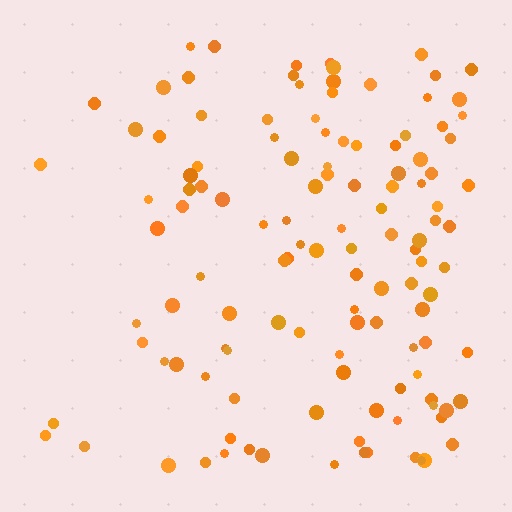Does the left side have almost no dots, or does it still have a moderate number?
Still a moderate number, just noticeably fewer than the right.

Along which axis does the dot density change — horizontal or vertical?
Horizontal.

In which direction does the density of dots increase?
From left to right, with the right side densest.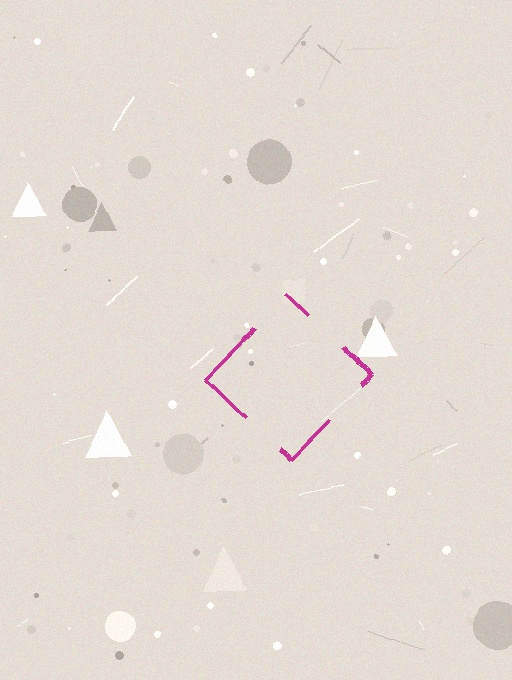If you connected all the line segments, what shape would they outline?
They would outline a diamond.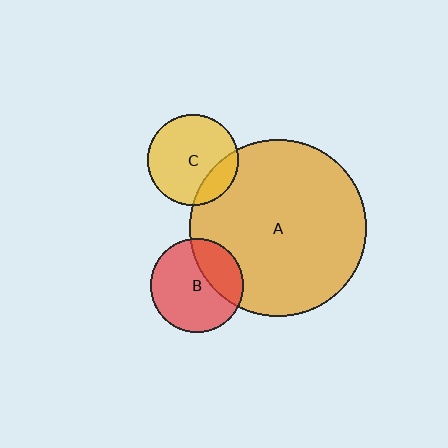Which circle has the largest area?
Circle A (orange).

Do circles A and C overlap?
Yes.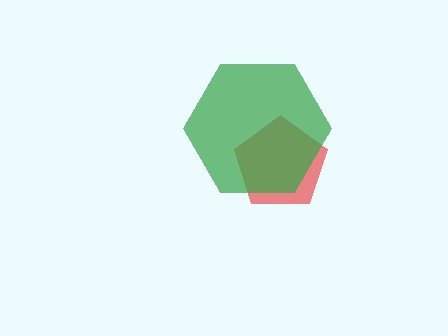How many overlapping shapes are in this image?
There are 2 overlapping shapes in the image.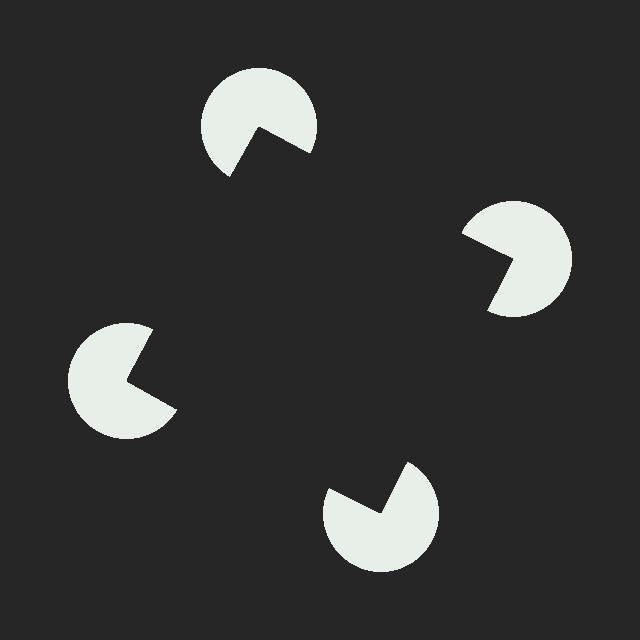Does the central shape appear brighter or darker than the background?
It typically appears slightly darker than the background, even though no actual brightness change is drawn.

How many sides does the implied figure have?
4 sides.